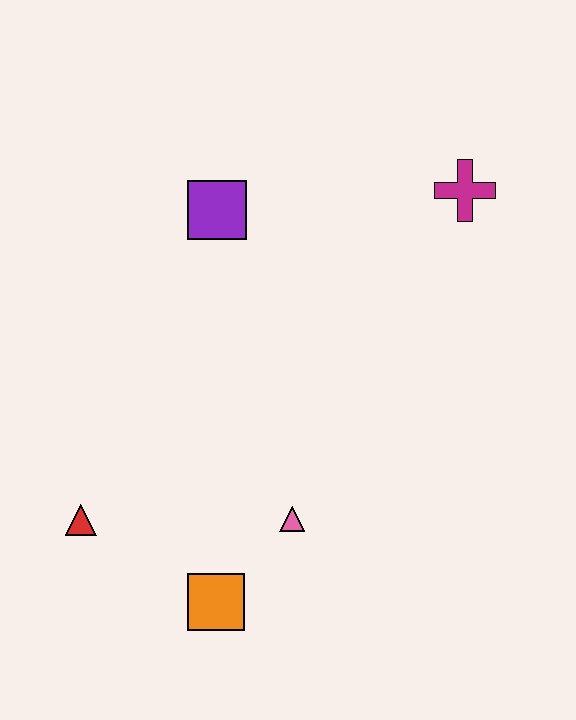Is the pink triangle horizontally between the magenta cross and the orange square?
Yes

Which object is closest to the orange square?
The pink triangle is closest to the orange square.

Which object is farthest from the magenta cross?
The red triangle is farthest from the magenta cross.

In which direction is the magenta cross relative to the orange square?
The magenta cross is above the orange square.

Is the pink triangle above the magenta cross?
No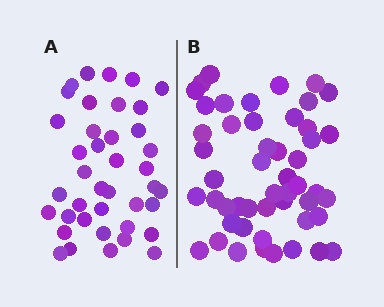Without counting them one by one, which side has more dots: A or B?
Region B (the right region) has more dots.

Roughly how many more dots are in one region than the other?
Region B has roughly 10 or so more dots than region A.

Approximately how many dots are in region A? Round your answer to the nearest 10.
About 40 dots.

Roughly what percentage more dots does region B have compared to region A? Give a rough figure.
About 25% more.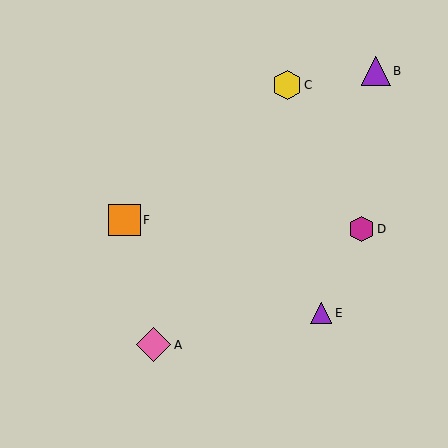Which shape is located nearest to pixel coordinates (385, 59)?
The purple triangle (labeled B) at (376, 71) is nearest to that location.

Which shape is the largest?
The pink diamond (labeled A) is the largest.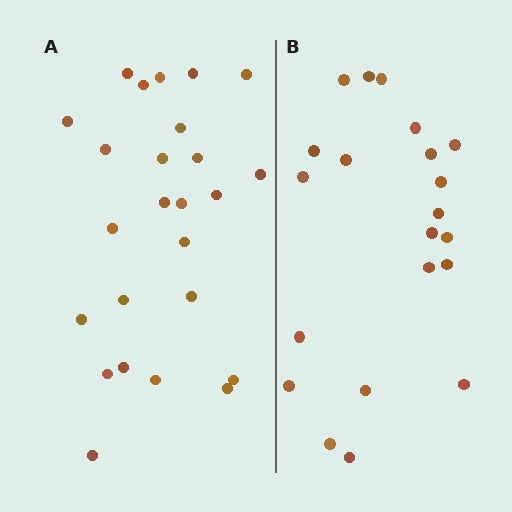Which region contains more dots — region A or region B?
Region A (the left region) has more dots.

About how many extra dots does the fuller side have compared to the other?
Region A has about 4 more dots than region B.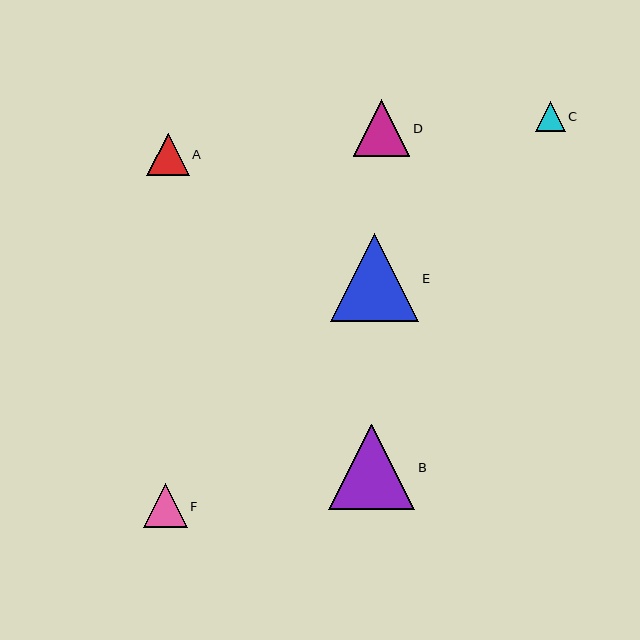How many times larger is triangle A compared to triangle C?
Triangle A is approximately 1.4 times the size of triangle C.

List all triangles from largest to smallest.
From largest to smallest: E, B, D, F, A, C.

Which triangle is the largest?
Triangle E is the largest with a size of approximately 88 pixels.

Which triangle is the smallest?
Triangle C is the smallest with a size of approximately 30 pixels.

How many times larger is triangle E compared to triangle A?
Triangle E is approximately 2.1 times the size of triangle A.